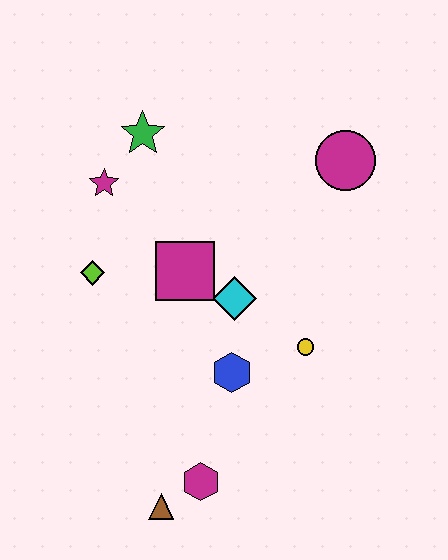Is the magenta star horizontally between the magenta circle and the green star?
No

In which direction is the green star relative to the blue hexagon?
The green star is above the blue hexagon.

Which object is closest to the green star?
The magenta star is closest to the green star.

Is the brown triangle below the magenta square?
Yes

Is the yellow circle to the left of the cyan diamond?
No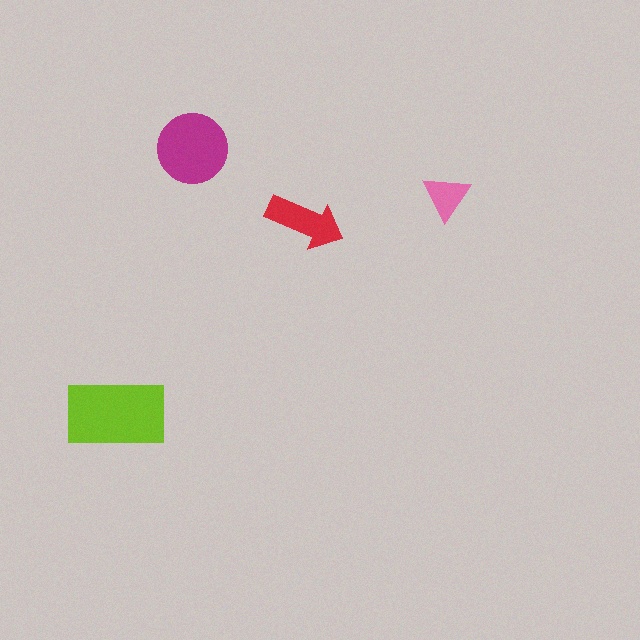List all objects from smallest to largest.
The pink triangle, the red arrow, the magenta circle, the lime rectangle.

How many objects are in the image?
There are 4 objects in the image.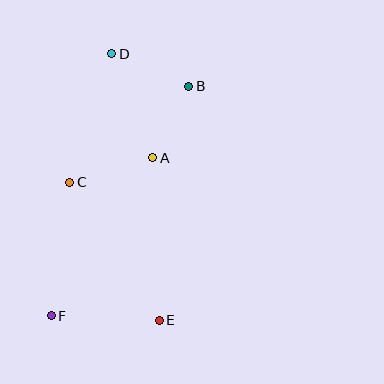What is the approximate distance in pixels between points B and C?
The distance between B and C is approximately 153 pixels.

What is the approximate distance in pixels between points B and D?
The distance between B and D is approximately 84 pixels.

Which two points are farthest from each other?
Points D and E are farthest from each other.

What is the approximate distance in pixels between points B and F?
The distance between B and F is approximately 267 pixels.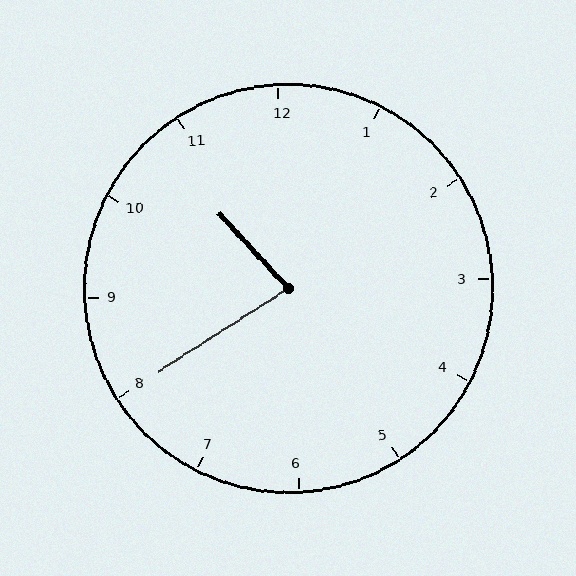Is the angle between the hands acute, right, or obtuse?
It is acute.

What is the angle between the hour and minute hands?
Approximately 80 degrees.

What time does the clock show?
10:40.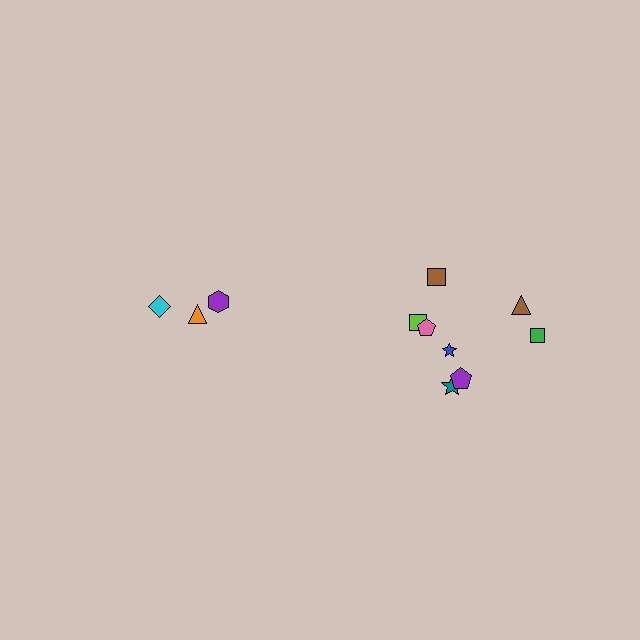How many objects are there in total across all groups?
There are 11 objects.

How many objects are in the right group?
There are 8 objects.